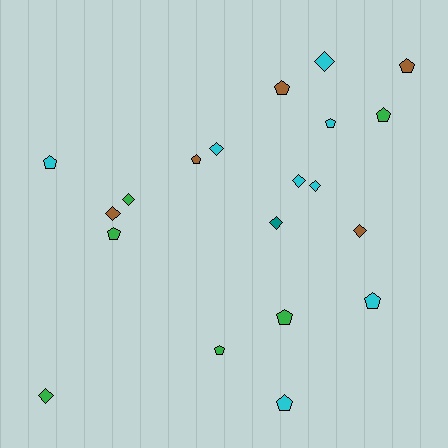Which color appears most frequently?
Cyan, with 8 objects.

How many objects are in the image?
There are 20 objects.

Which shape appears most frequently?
Pentagon, with 11 objects.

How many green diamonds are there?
There are 2 green diamonds.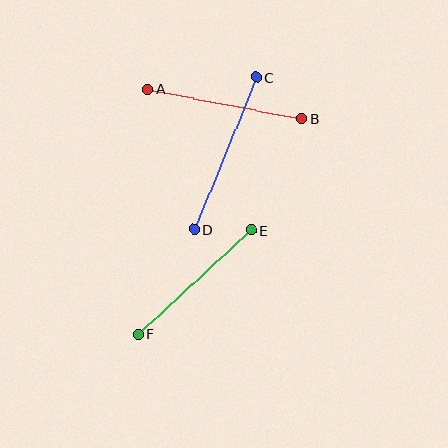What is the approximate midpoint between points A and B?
The midpoint is at approximately (225, 104) pixels.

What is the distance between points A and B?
The distance is approximately 156 pixels.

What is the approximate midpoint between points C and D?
The midpoint is at approximately (225, 153) pixels.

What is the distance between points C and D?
The distance is approximately 165 pixels.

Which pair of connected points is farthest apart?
Points C and D are farthest apart.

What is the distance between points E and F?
The distance is approximately 153 pixels.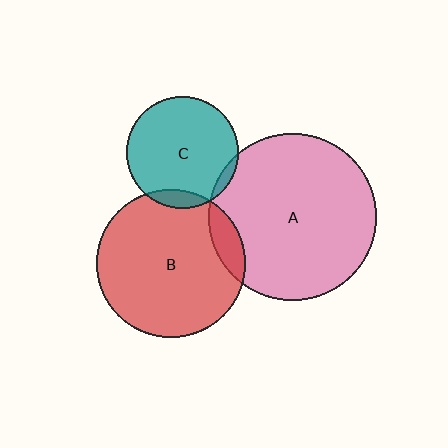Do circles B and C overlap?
Yes.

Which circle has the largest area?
Circle A (pink).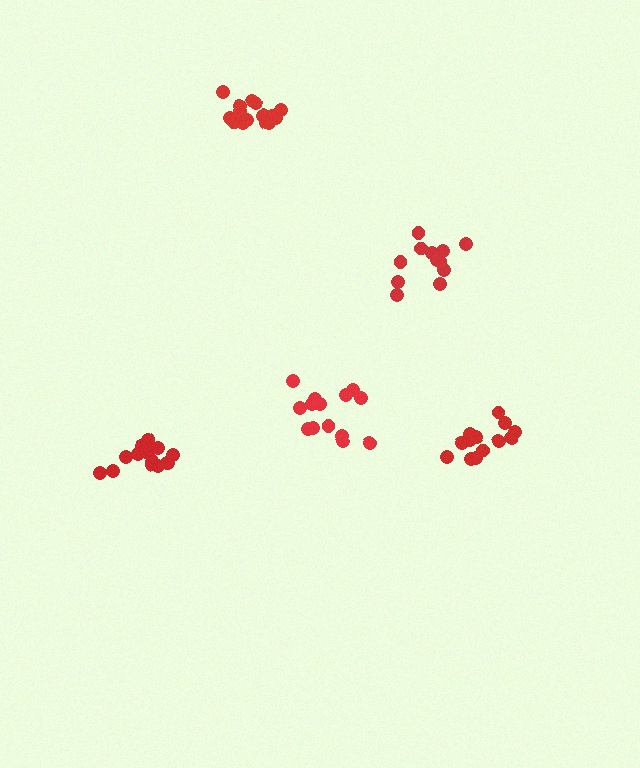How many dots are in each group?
Group 1: 14 dots, Group 2: 15 dots, Group 3: 13 dots, Group 4: 15 dots, Group 5: 13 dots (70 total).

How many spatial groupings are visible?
There are 5 spatial groupings.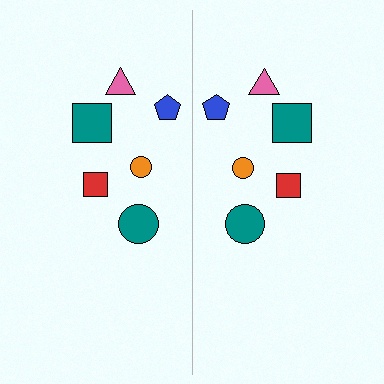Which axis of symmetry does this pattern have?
The pattern has a vertical axis of symmetry running through the center of the image.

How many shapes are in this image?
There are 12 shapes in this image.